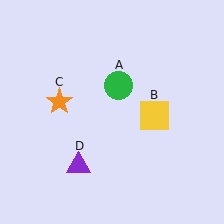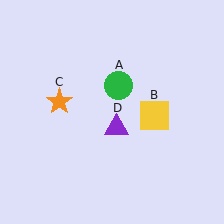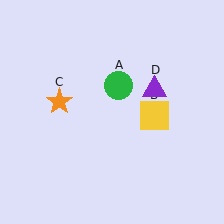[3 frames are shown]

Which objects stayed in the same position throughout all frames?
Green circle (object A) and yellow square (object B) and orange star (object C) remained stationary.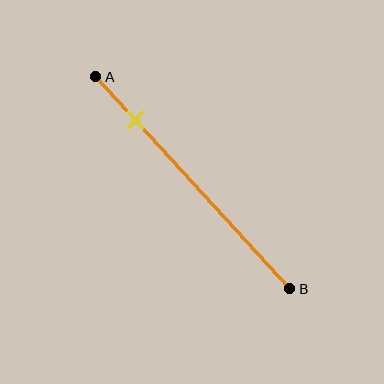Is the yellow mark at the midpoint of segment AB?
No, the mark is at about 20% from A, not at the 50% midpoint.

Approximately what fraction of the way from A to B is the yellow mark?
The yellow mark is approximately 20% of the way from A to B.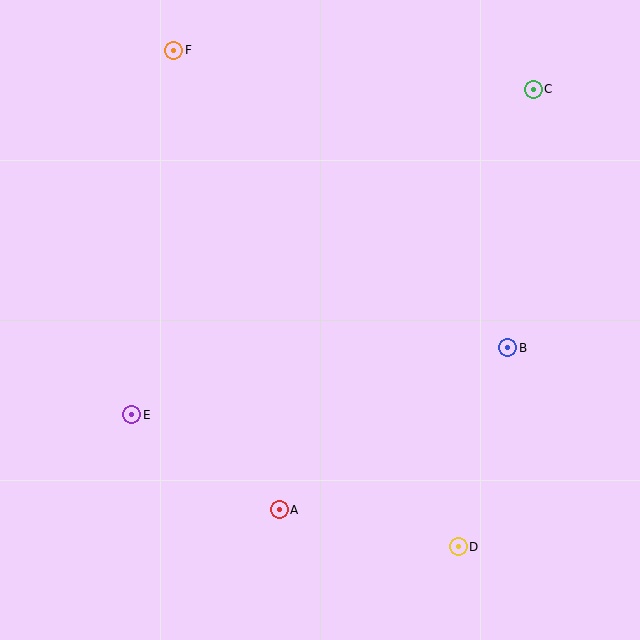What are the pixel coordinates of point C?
Point C is at (533, 89).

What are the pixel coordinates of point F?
Point F is at (174, 50).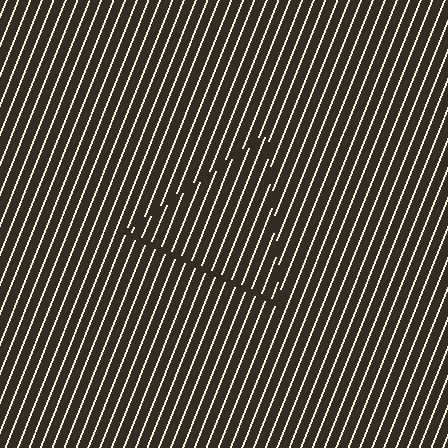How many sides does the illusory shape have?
3 sides — the line-ends trace a triangle.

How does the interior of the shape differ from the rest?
The interior of the shape contains the same grating, shifted by half a period — the contour is defined by the phase discontinuity where line-ends from the inner and outer gratings abut.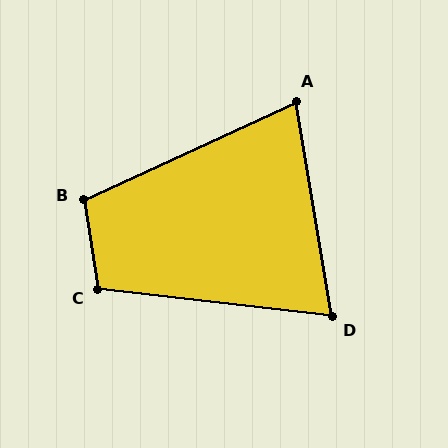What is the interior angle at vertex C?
Approximately 105 degrees (obtuse).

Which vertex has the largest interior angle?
B, at approximately 106 degrees.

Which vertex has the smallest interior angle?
D, at approximately 74 degrees.